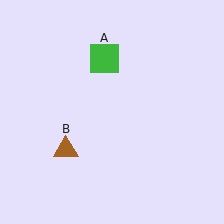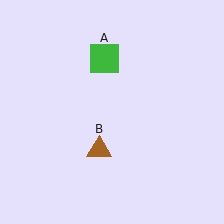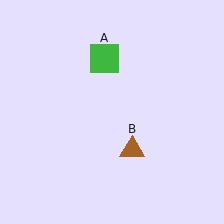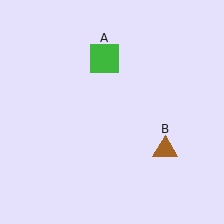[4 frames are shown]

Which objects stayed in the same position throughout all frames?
Green square (object A) remained stationary.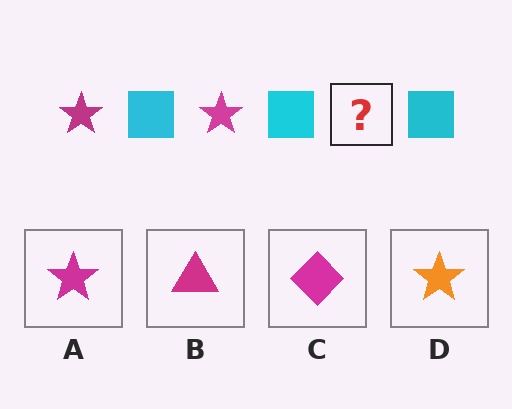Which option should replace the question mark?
Option A.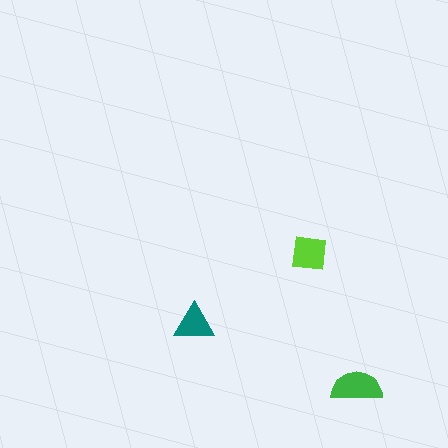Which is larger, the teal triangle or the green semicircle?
The green semicircle.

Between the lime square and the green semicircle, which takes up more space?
The green semicircle.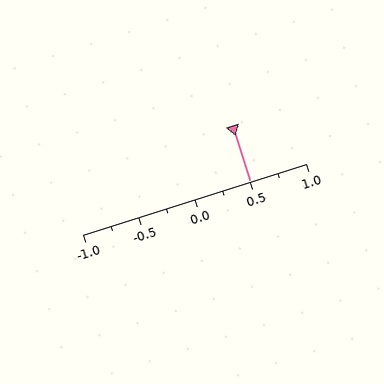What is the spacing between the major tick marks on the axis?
The major ticks are spaced 0.5 apart.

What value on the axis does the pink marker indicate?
The marker indicates approximately 0.5.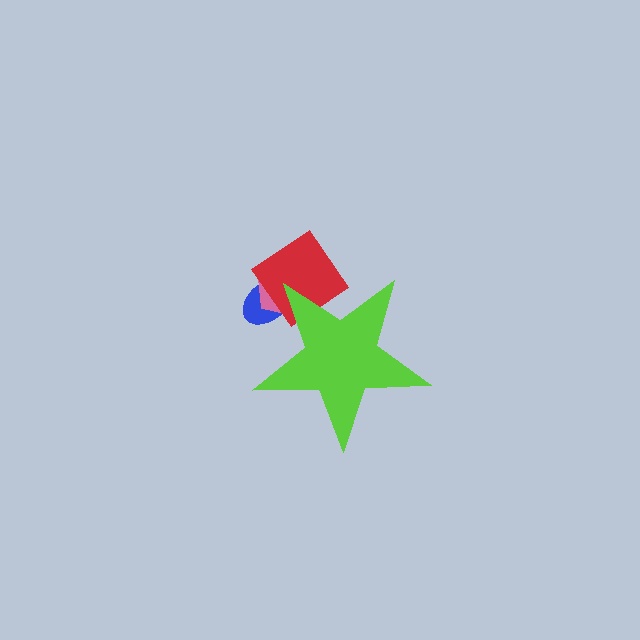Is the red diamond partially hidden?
Yes, the red diamond is partially hidden behind the lime star.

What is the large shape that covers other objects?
A lime star.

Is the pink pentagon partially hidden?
Yes, the pink pentagon is partially hidden behind the lime star.